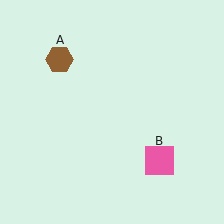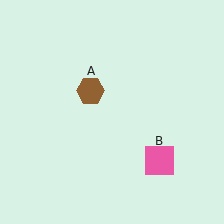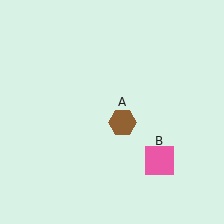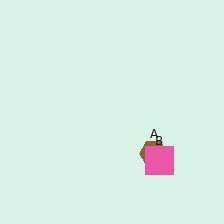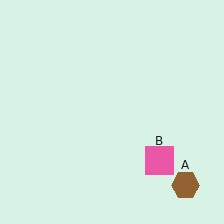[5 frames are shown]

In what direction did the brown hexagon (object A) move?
The brown hexagon (object A) moved down and to the right.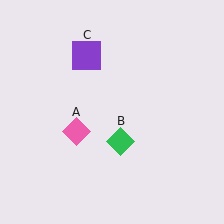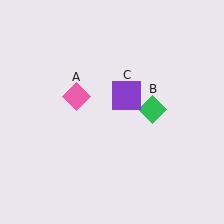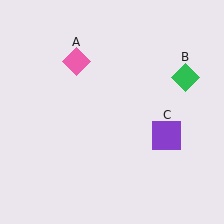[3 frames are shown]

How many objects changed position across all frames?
3 objects changed position: pink diamond (object A), green diamond (object B), purple square (object C).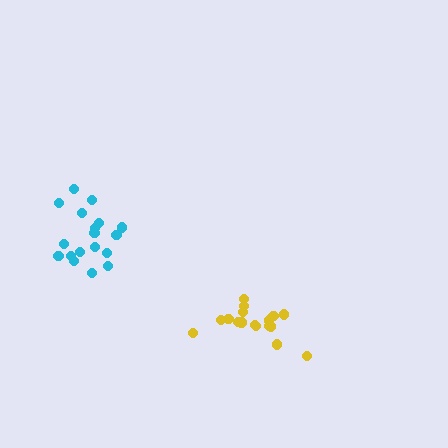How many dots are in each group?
Group 1: 17 dots, Group 2: 18 dots (35 total).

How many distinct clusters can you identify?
There are 2 distinct clusters.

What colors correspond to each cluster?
The clusters are colored: yellow, cyan.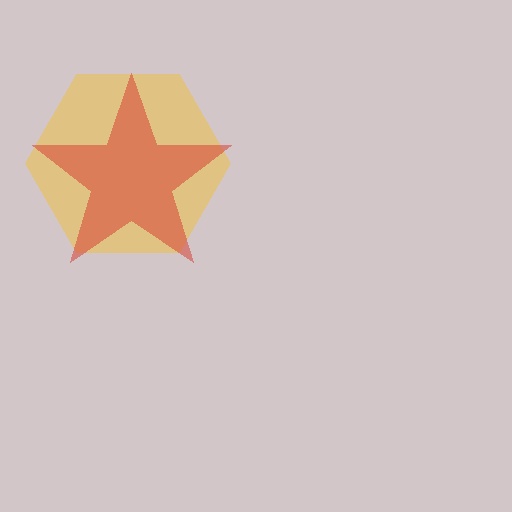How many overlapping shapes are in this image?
There are 2 overlapping shapes in the image.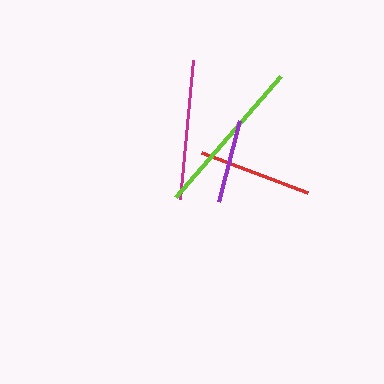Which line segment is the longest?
The lime line is the longest at approximately 160 pixels.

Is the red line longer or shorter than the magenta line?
The magenta line is longer than the red line.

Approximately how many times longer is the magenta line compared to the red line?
The magenta line is approximately 1.2 times the length of the red line.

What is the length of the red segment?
The red segment is approximately 113 pixels long.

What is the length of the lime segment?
The lime segment is approximately 160 pixels long.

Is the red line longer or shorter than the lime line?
The lime line is longer than the red line.